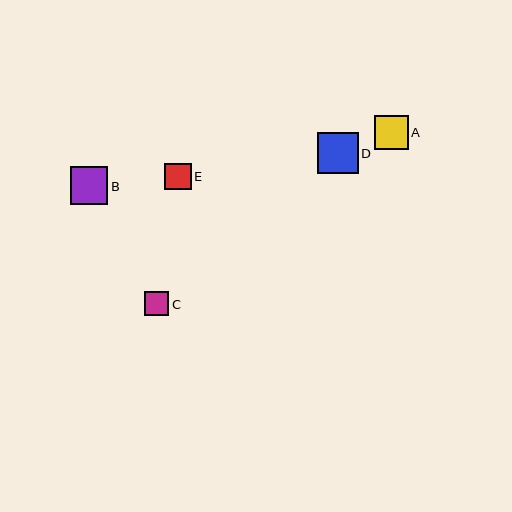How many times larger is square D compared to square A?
Square D is approximately 1.2 times the size of square A.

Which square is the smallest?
Square C is the smallest with a size of approximately 24 pixels.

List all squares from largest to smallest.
From largest to smallest: D, B, A, E, C.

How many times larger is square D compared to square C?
Square D is approximately 1.7 times the size of square C.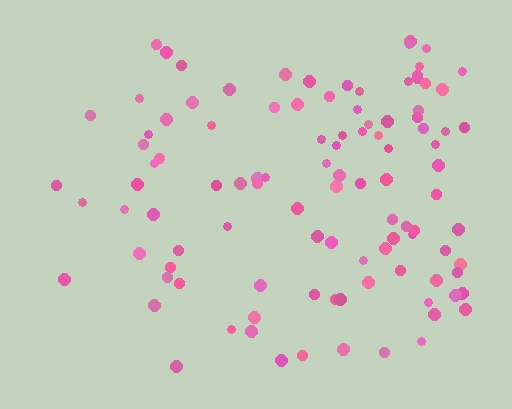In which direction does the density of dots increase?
From left to right, with the right side densest.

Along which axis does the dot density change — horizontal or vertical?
Horizontal.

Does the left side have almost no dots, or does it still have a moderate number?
Still a moderate number, just noticeably fewer than the right.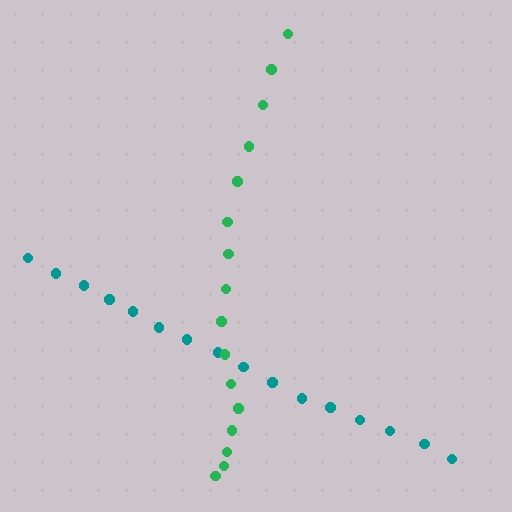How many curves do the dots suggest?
There are 2 distinct paths.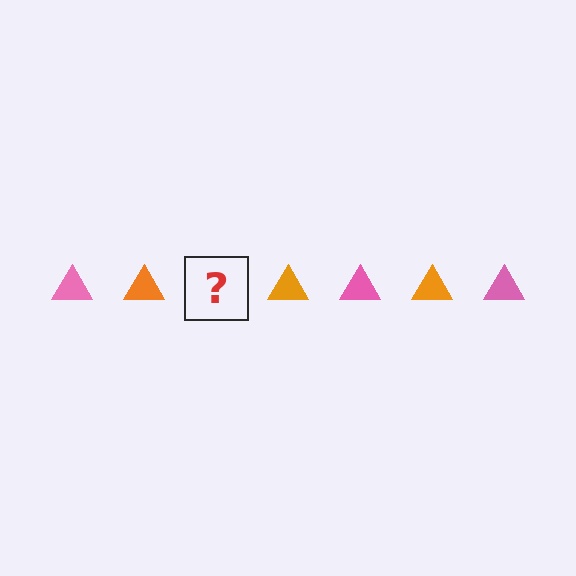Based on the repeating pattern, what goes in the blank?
The blank should be a pink triangle.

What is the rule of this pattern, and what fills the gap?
The rule is that the pattern cycles through pink, orange triangles. The gap should be filled with a pink triangle.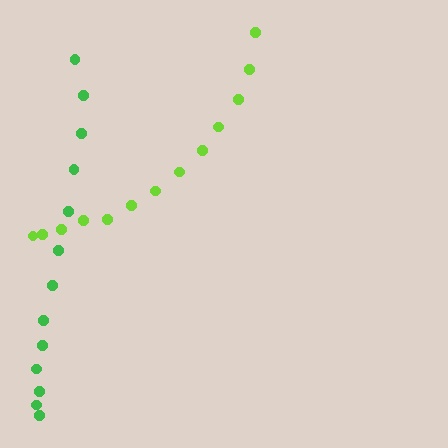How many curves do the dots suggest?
There are 2 distinct paths.